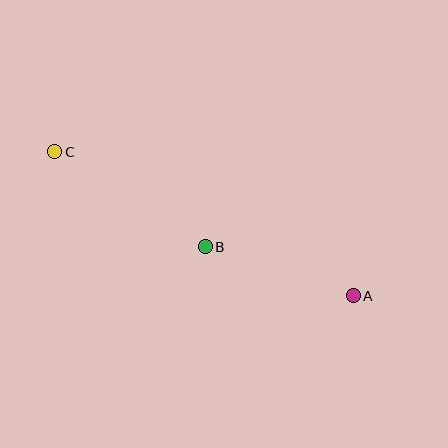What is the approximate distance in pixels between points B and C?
The distance between B and C is approximately 178 pixels.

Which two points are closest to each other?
Points A and B are closest to each other.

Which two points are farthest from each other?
Points A and C are farthest from each other.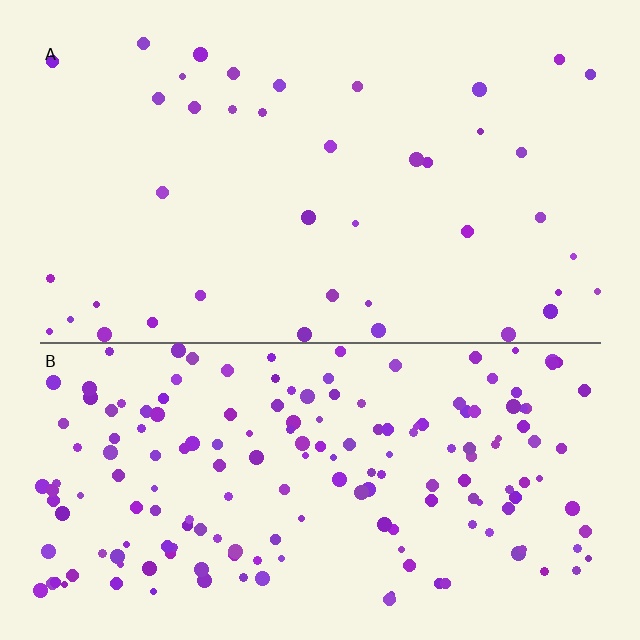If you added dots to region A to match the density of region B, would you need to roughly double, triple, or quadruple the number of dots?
Approximately quadruple.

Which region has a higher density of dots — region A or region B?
B (the bottom).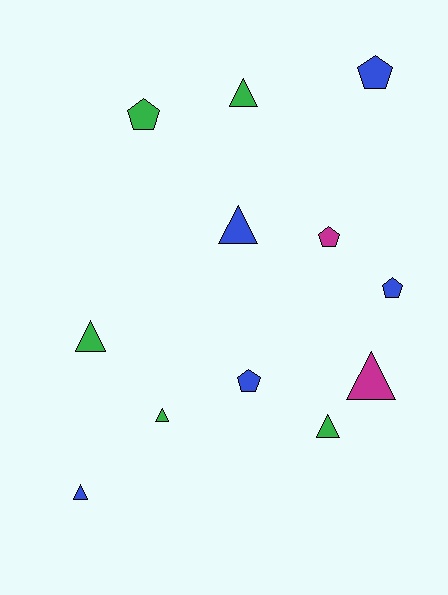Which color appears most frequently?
Blue, with 5 objects.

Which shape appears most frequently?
Triangle, with 7 objects.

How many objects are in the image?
There are 12 objects.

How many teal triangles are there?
There are no teal triangles.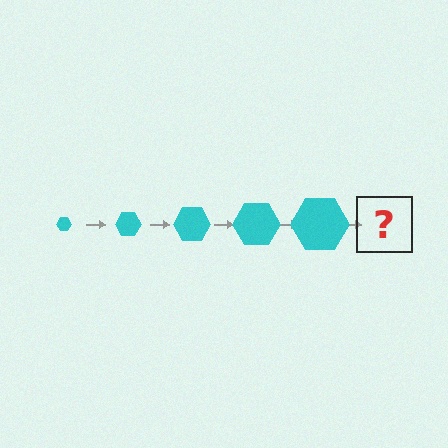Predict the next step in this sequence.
The next step is a cyan hexagon, larger than the previous one.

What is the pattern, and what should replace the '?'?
The pattern is that the hexagon gets progressively larger each step. The '?' should be a cyan hexagon, larger than the previous one.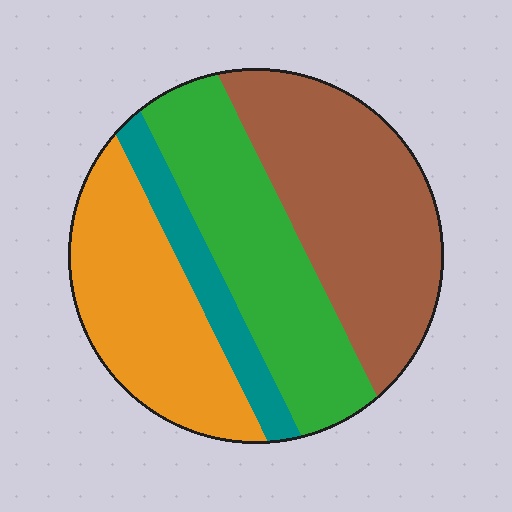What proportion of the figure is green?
Green takes up between a quarter and a half of the figure.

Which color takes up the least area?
Teal, at roughly 10%.